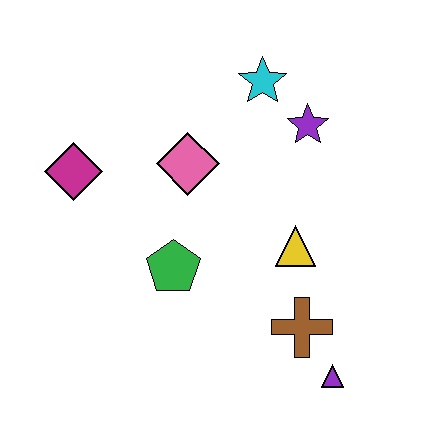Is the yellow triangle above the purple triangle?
Yes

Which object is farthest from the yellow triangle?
The magenta diamond is farthest from the yellow triangle.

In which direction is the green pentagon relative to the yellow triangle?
The green pentagon is to the left of the yellow triangle.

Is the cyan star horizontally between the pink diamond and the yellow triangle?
Yes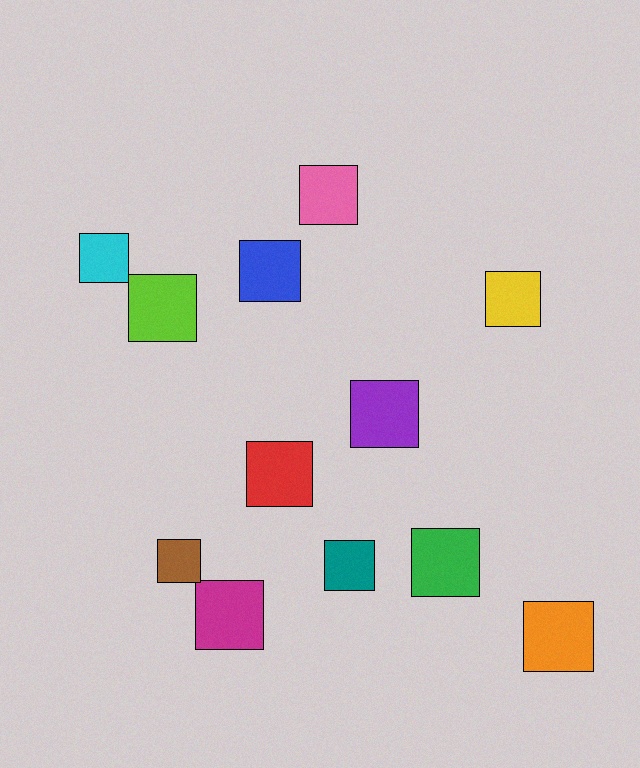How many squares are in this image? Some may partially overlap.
There are 12 squares.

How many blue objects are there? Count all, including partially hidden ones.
There is 1 blue object.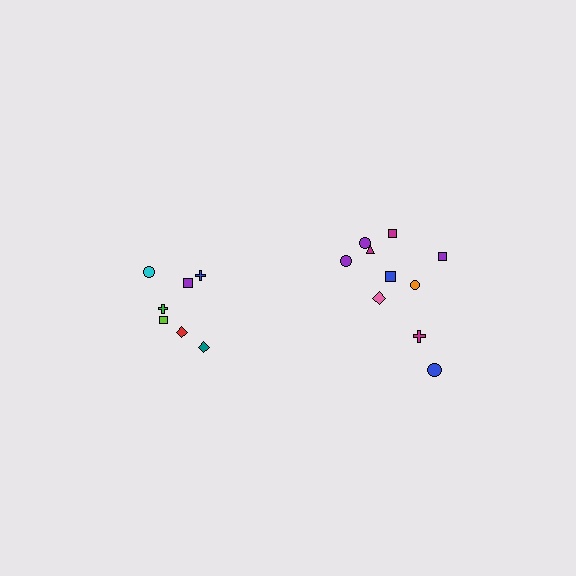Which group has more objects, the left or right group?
The right group.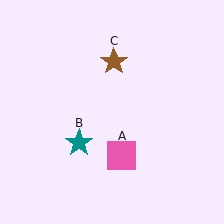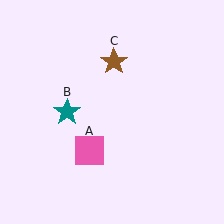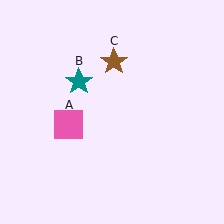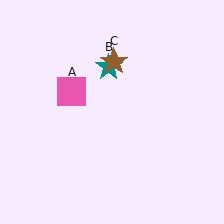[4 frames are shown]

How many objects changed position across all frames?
2 objects changed position: pink square (object A), teal star (object B).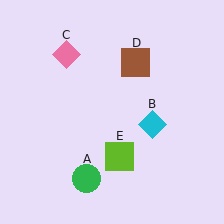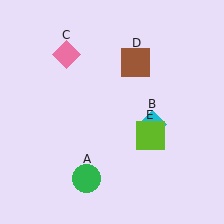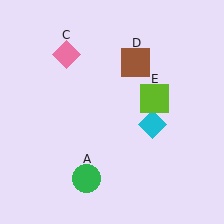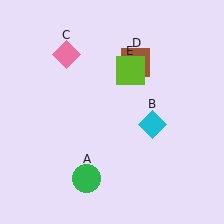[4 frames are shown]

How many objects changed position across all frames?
1 object changed position: lime square (object E).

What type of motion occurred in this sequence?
The lime square (object E) rotated counterclockwise around the center of the scene.